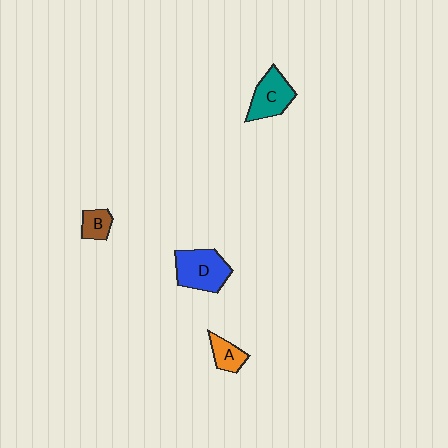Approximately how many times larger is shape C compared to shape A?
Approximately 1.7 times.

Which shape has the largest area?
Shape D (blue).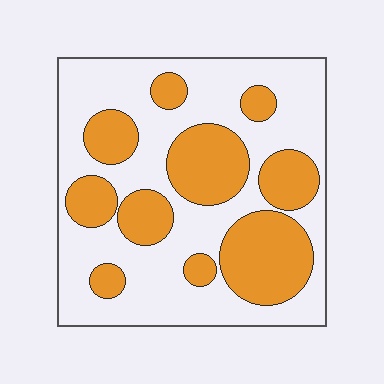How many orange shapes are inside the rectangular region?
10.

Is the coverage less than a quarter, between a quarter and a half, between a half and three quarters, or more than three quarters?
Between a quarter and a half.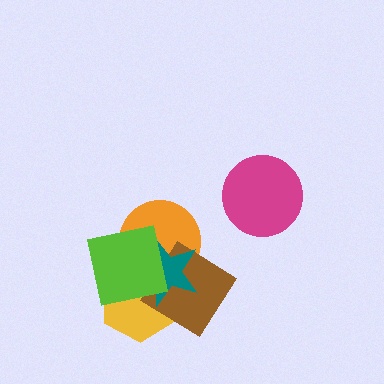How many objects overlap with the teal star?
4 objects overlap with the teal star.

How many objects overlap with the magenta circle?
0 objects overlap with the magenta circle.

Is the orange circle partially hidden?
Yes, it is partially covered by another shape.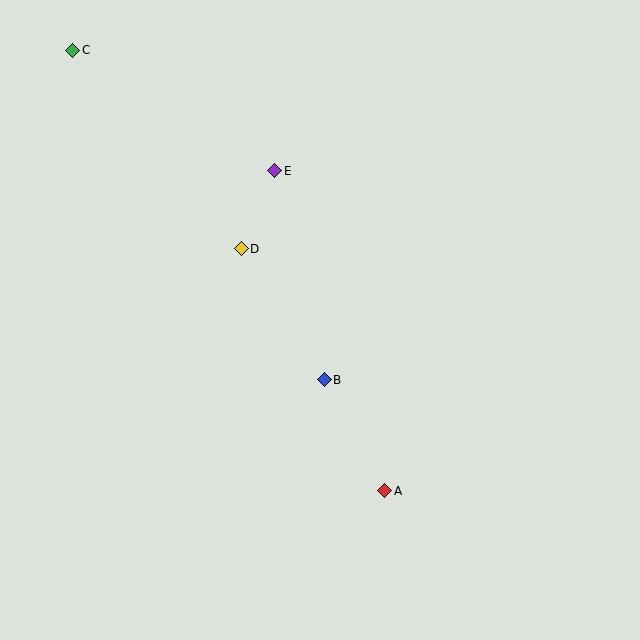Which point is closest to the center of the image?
Point B at (324, 380) is closest to the center.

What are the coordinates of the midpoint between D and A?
The midpoint between D and A is at (313, 370).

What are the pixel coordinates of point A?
Point A is at (385, 491).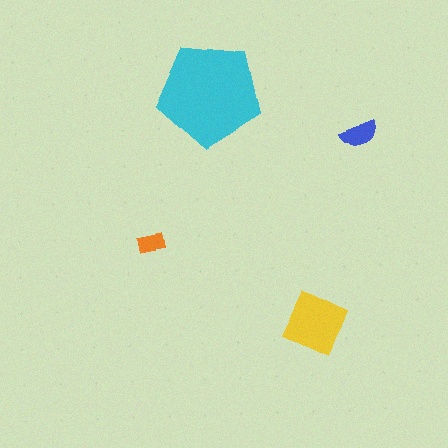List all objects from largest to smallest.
The cyan pentagon, the yellow square, the blue semicircle, the orange rectangle.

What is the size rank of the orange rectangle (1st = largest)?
4th.